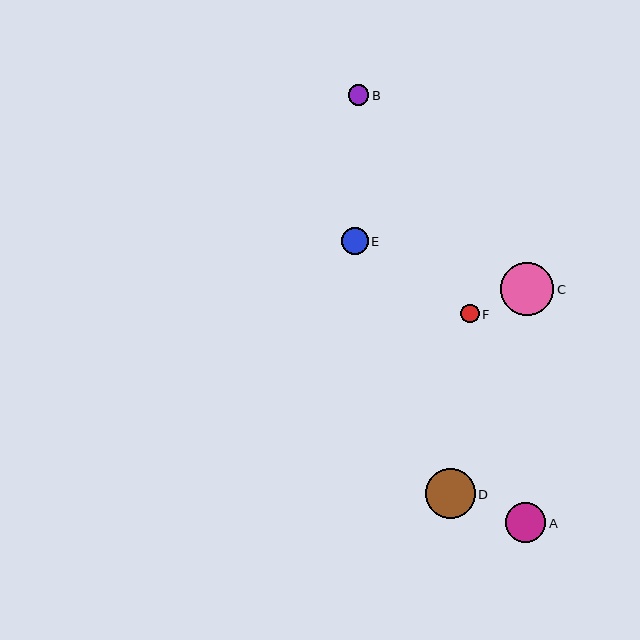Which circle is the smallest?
Circle F is the smallest with a size of approximately 19 pixels.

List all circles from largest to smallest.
From largest to smallest: C, D, A, E, B, F.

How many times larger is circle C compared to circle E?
Circle C is approximately 2.0 times the size of circle E.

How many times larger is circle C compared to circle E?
Circle C is approximately 2.0 times the size of circle E.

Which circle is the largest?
Circle C is the largest with a size of approximately 54 pixels.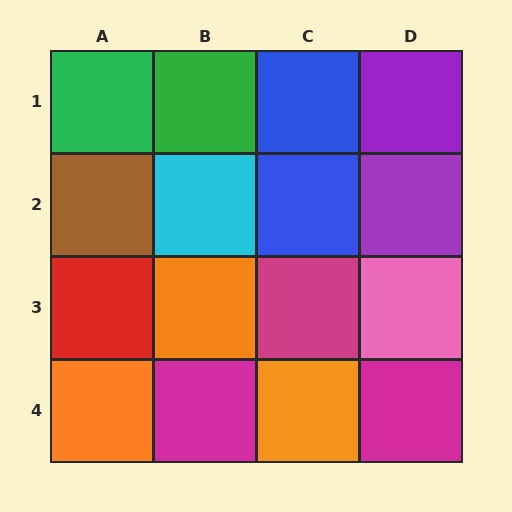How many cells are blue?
2 cells are blue.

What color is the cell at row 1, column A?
Green.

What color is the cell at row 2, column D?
Purple.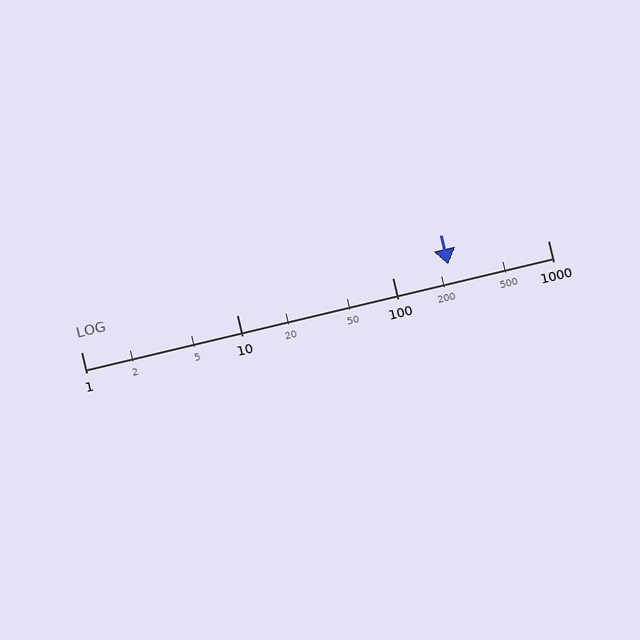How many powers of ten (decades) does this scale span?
The scale spans 3 decades, from 1 to 1000.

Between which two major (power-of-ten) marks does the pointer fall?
The pointer is between 100 and 1000.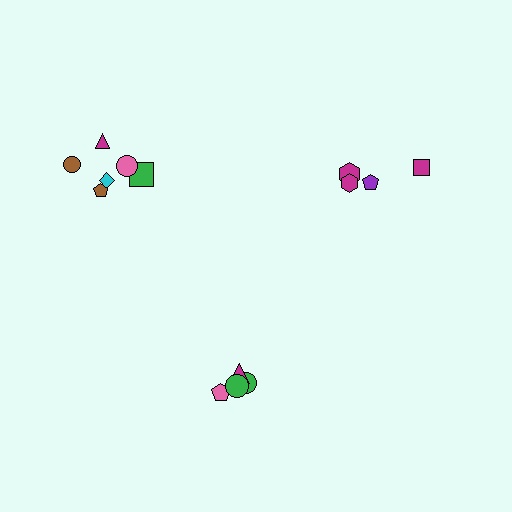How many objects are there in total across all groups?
There are 14 objects.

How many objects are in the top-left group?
There are 6 objects.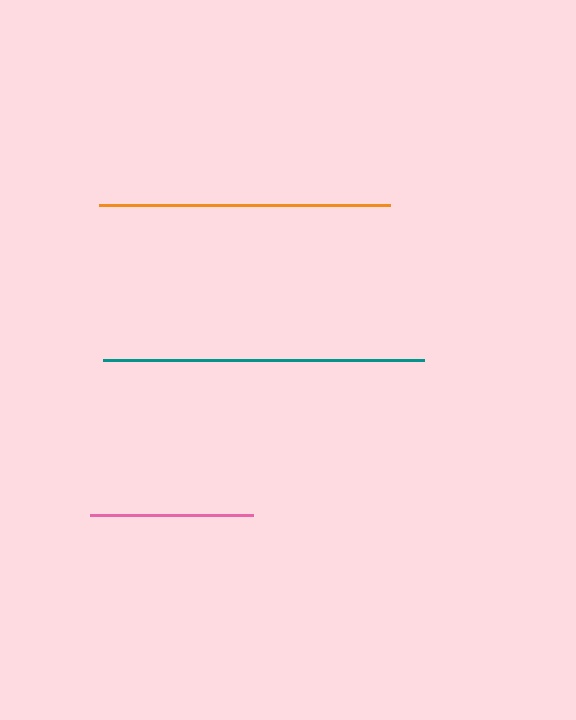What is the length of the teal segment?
The teal segment is approximately 321 pixels long.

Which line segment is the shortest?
The pink line is the shortest at approximately 163 pixels.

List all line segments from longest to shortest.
From longest to shortest: teal, orange, pink.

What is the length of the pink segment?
The pink segment is approximately 163 pixels long.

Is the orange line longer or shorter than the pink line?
The orange line is longer than the pink line.